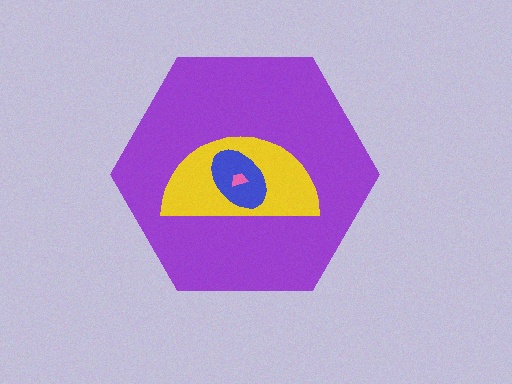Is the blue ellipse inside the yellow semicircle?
Yes.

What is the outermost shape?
The purple hexagon.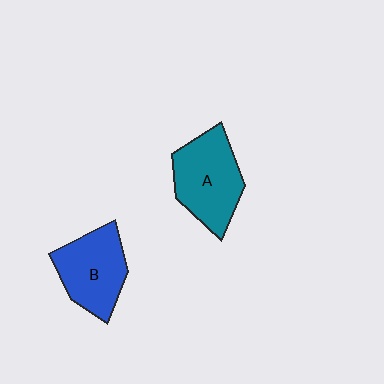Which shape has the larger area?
Shape A (teal).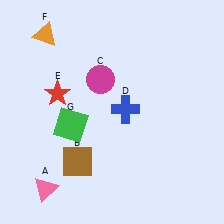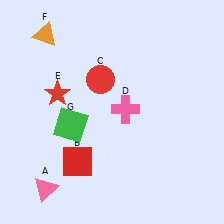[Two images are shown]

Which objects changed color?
B changed from brown to red. C changed from magenta to red. D changed from blue to pink.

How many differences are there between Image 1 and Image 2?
There are 3 differences between the two images.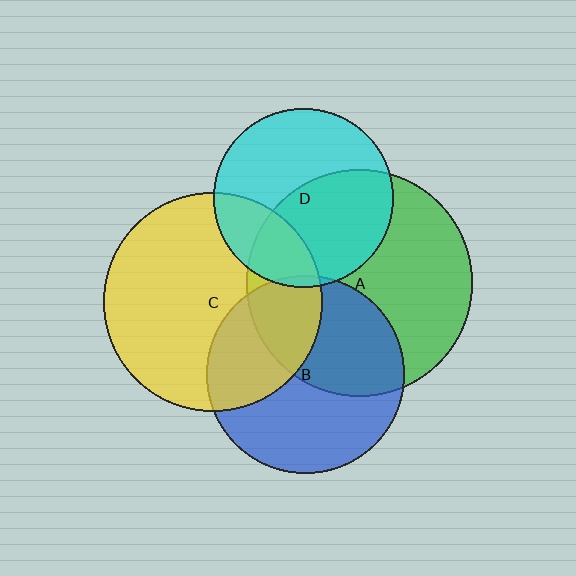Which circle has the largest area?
Circle A (green).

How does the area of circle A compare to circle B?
Approximately 1.3 times.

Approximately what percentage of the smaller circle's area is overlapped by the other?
Approximately 35%.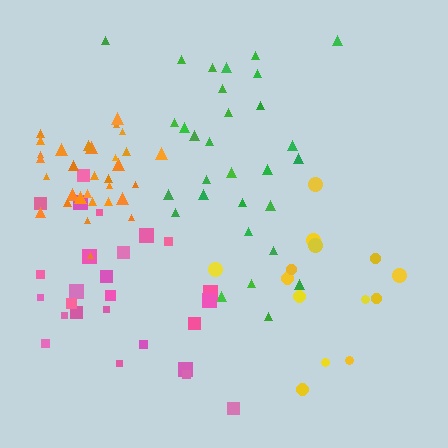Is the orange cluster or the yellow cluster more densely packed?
Orange.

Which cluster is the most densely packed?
Orange.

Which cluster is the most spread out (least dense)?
Yellow.